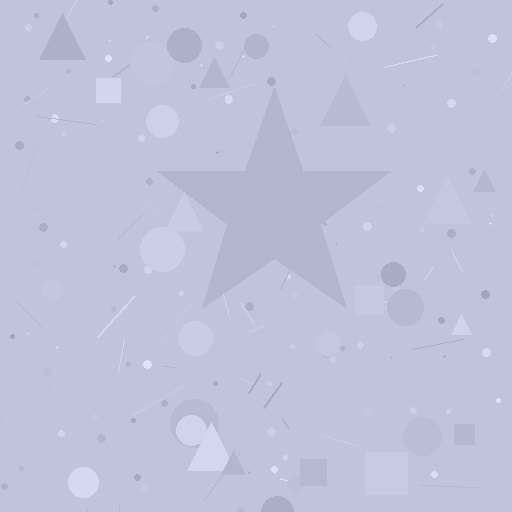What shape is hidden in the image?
A star is hidden in the image.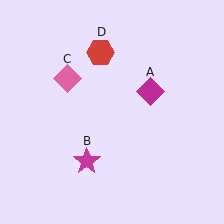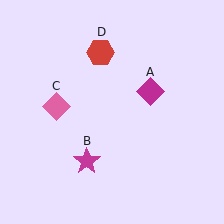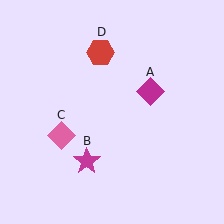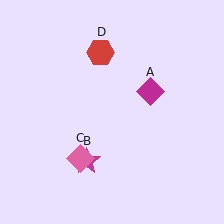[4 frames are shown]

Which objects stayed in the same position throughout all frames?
Magenta diamond (object A) and magenta star (object B) and red hexagon (object D) remained stationary.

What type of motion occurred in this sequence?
The pink diamond (object C) rotated counterclockwise around the center of the scene.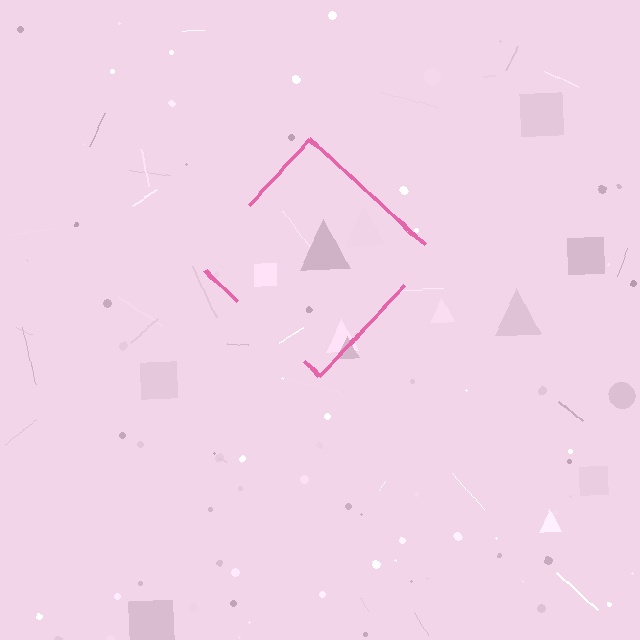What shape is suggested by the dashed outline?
The dashed outline suggests a diamond.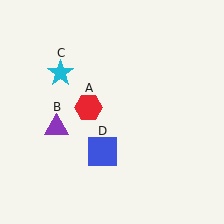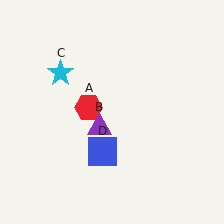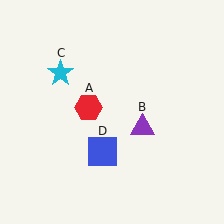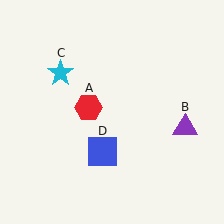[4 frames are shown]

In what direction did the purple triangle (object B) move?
The purple triangle (object B) moved right.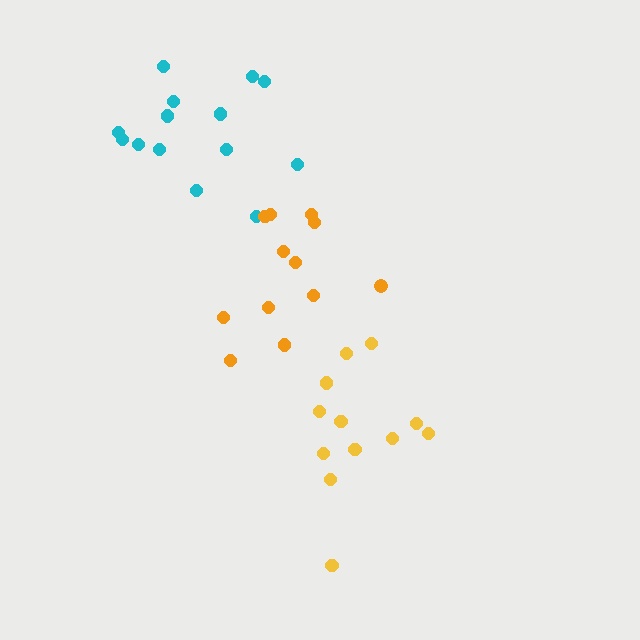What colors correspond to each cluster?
The clusters are colored: yellow, cyan, orange.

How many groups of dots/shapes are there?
There are 3 groups.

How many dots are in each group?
Group 1: 13 dots, Group 2: 14 dots, Group 3: 12 dots (39 total).